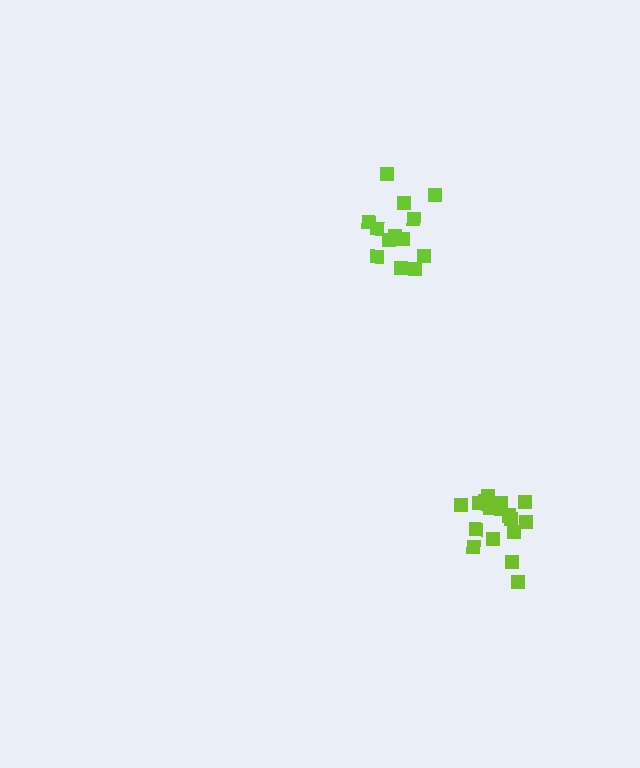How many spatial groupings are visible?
There are 2 spatial groupings.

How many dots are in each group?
Group 1: 13 dots, Group 2: 17 dots (30 total).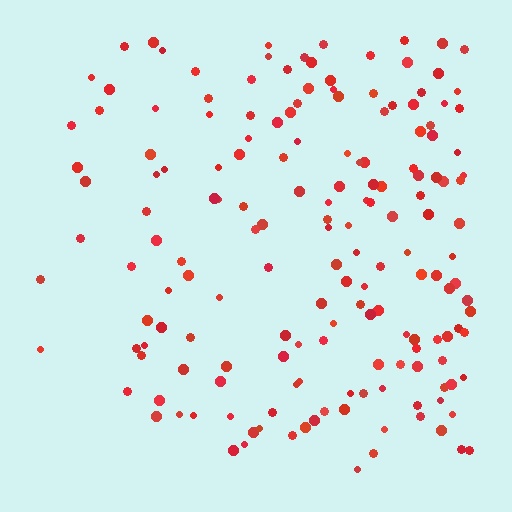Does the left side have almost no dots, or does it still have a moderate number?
Still a moderate number, just noticeably fewer than the right.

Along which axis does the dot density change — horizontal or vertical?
Horizontal.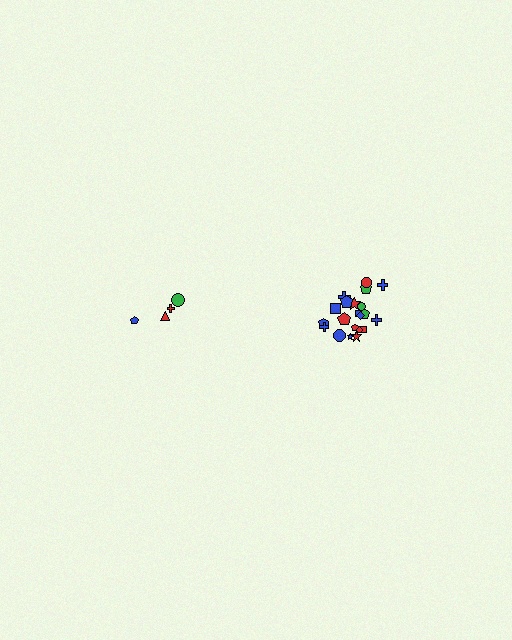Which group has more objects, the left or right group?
The right group.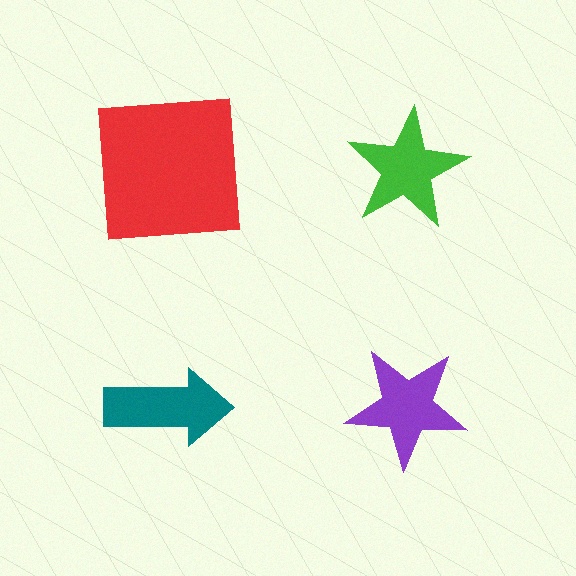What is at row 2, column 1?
A teal arrow.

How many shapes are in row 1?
2 shapes.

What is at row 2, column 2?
A purple star.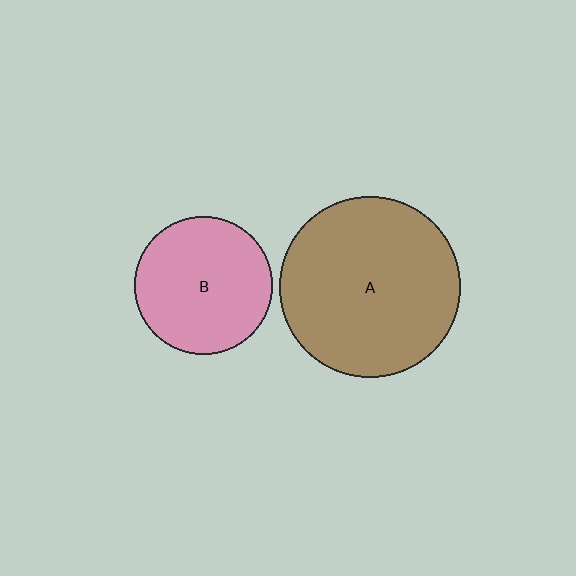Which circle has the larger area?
Circle A (brown).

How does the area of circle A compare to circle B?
Approximately 1.7 times.